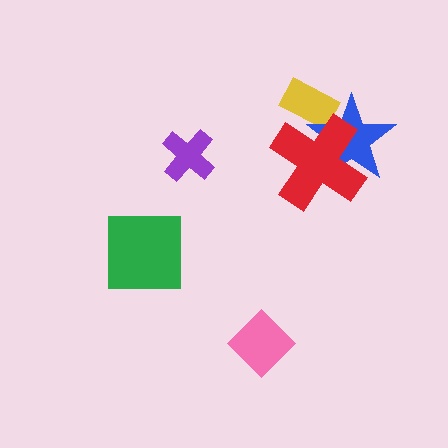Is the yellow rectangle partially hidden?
Yes, it is partially covered by another shape.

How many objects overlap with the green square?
0 objects overlap with the green square.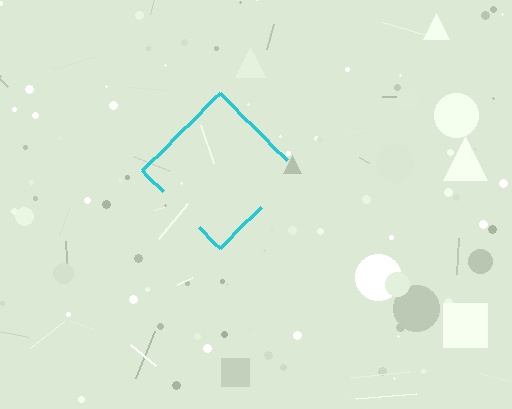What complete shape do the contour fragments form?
The contour fragments form a diamond.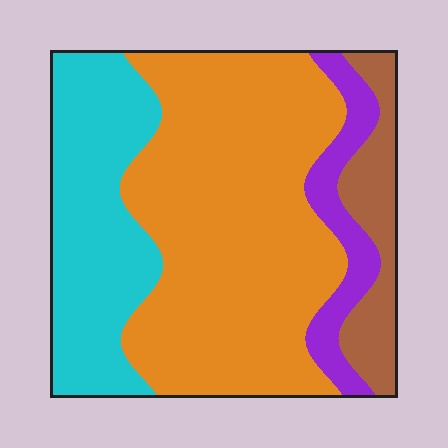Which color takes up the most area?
Orange, at roughly 55%.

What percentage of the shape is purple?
Purple covers about 10% of the shape.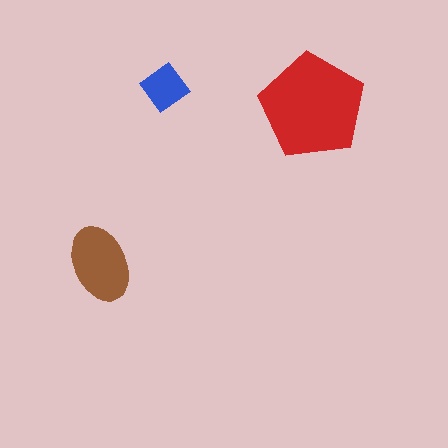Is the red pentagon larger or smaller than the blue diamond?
Larger.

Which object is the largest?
The red pentagon.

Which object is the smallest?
The blue diamond.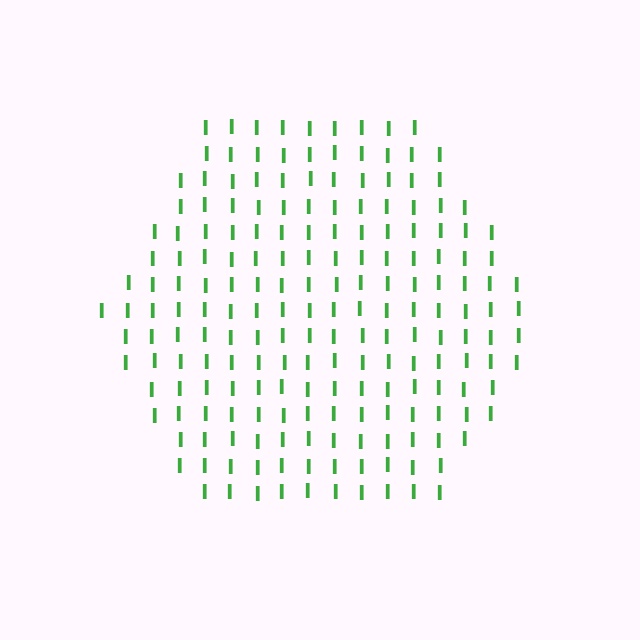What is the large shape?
The large shape is a hexagon.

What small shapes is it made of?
It is made of small letter I's.